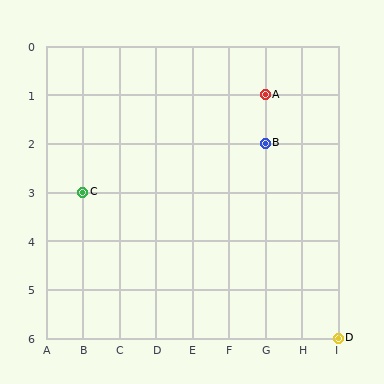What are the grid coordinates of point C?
Point C is at grid coordinates (B, 3).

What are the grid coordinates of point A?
Point A is at grid coordinates (G, 1).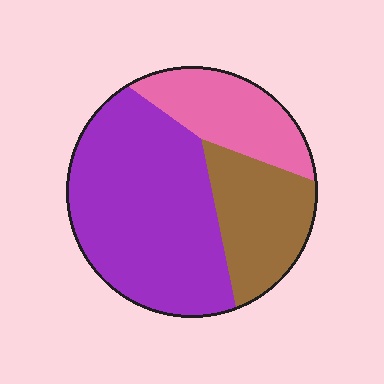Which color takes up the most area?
Purple, at roughly 55%.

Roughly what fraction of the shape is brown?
Brown covers 24% of the shape.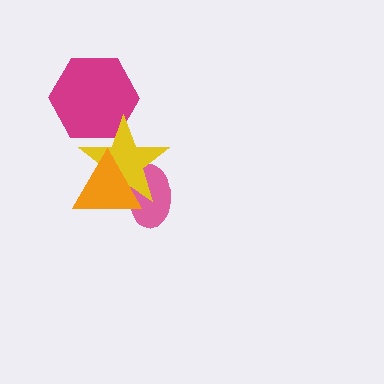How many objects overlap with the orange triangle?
2 objects overlap with the orange triangle.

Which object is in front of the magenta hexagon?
The yellow star is in front of the magenta hexagon.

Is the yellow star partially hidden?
Yes, it is partially covered by another shape.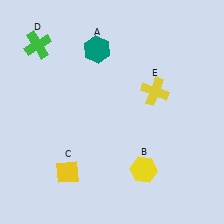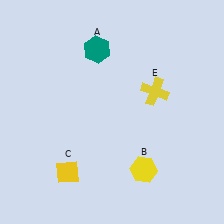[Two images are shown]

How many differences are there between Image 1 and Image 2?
There is 1 difference between the two images.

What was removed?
The green cross (D) was removed in Image 2.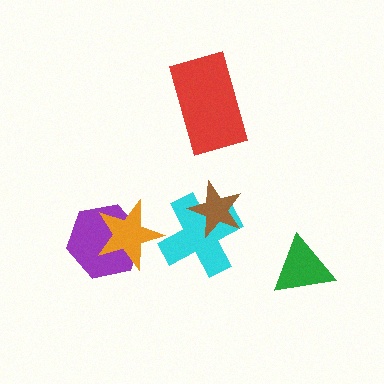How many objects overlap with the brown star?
1 object overlaps with the brown star.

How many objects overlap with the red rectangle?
0 objects overlap with the red rectangle.